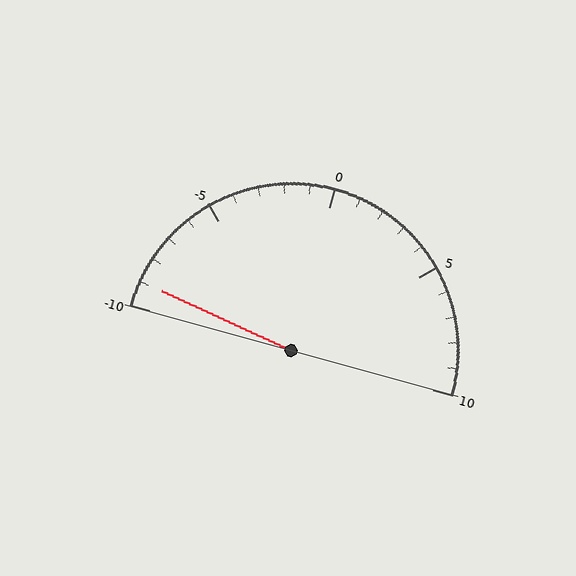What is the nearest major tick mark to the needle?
The nearest major tick mark is -10.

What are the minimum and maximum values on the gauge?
The gauge ranges from -10 to 10.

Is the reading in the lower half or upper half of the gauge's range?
The reading is in the lower half of the range (-10 to 10).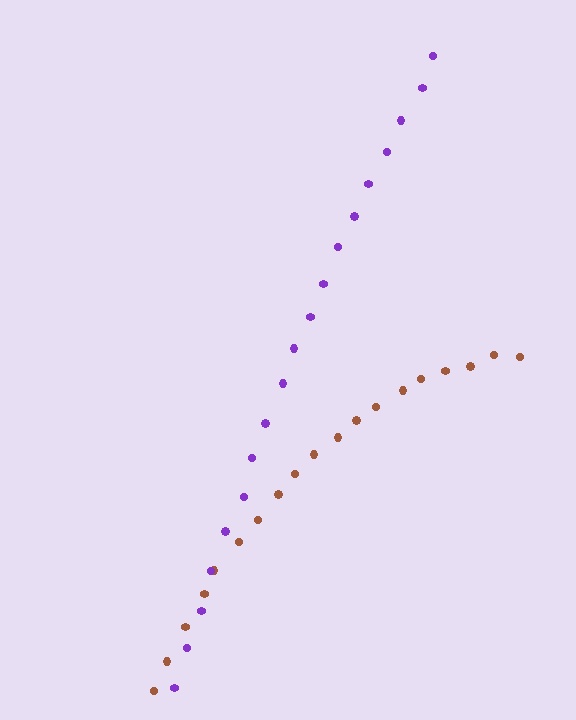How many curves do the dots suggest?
There are 2 distinct paths.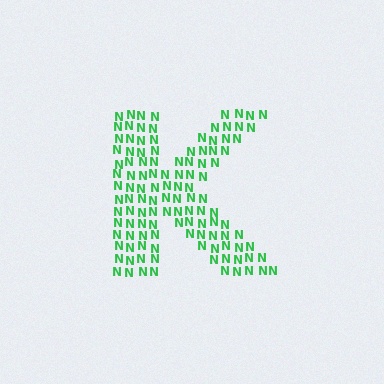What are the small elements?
The small elements are letter N's.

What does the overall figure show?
The overall figure shows the letter K.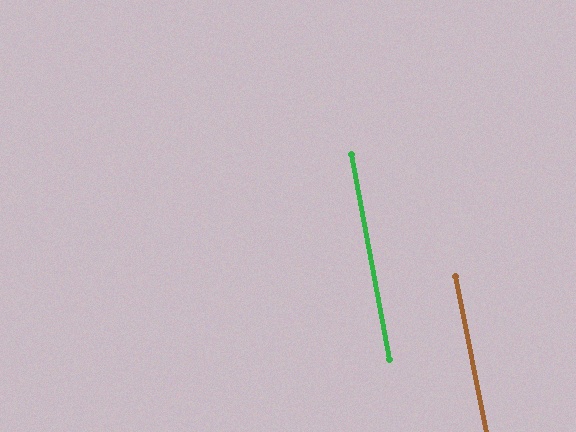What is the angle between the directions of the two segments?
Approximately 1 degree.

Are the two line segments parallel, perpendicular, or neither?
Parallel — their directions differ by only 0.7°.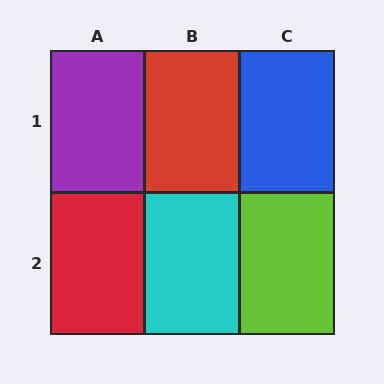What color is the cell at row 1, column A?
Purple.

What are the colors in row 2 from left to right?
Red, cyan, lime.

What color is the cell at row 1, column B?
Red.